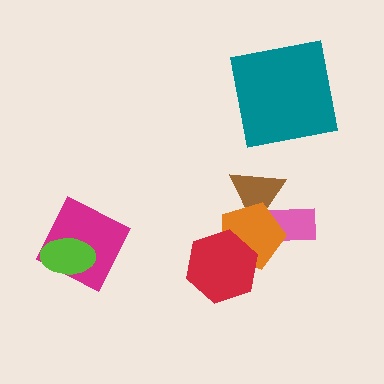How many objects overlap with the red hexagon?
1 object overlaps with the red hexagon.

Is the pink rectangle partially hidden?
Yes, it is partially covered by another shape.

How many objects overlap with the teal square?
0 objects overlap with the teal square.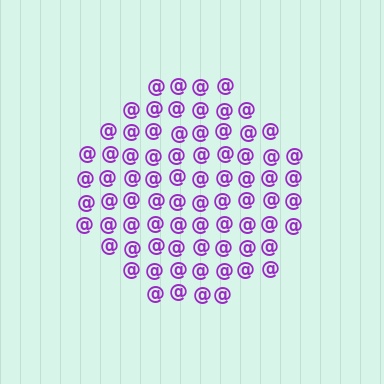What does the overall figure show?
The overall figure shows a circle.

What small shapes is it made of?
It is made of small at signs.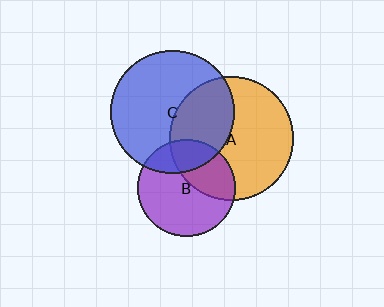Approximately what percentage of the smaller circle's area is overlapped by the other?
Approximately 35%.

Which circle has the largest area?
Circle A (orange).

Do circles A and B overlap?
Yes.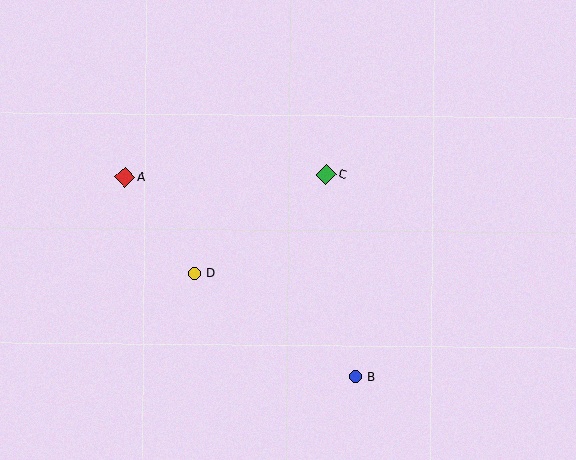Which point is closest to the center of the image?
Point C at (326, 175) is closest to the center.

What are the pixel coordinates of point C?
Point C is at (326, 175).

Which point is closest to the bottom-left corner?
Point D is closest to the bottom-left corner.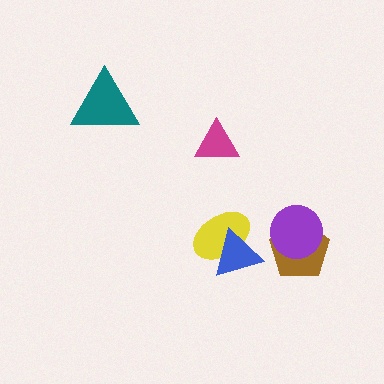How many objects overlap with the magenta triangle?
0 objects overlap with the magenta triangle.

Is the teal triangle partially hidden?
No, no other shape covers it.